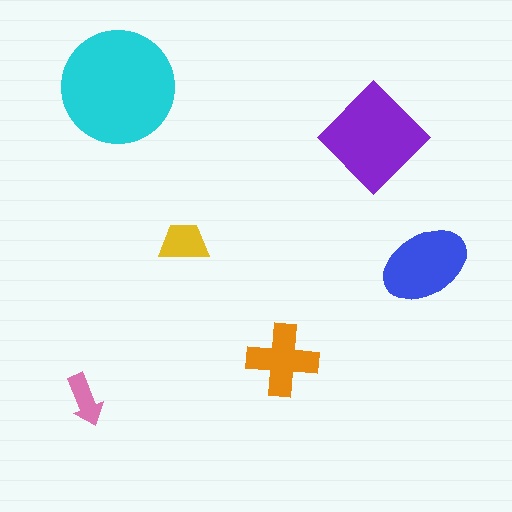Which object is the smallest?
The pink arrow.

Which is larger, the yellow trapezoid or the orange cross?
The orange cross.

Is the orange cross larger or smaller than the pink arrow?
Larger.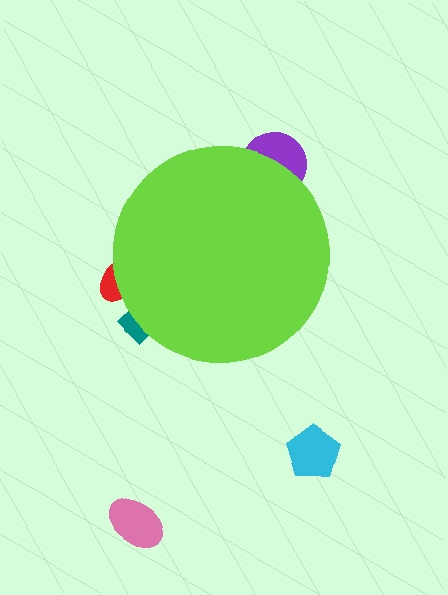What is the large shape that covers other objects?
A lime circle.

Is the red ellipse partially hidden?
Yes, the red ellipse is partially hidden behind the lime circle.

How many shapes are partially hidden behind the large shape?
3 shapes are partially hidden.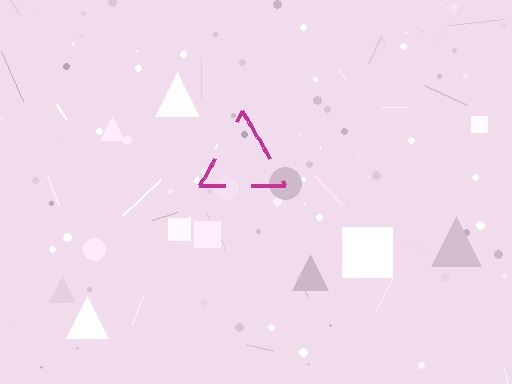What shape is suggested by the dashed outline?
The dashed outline suggests a triangle.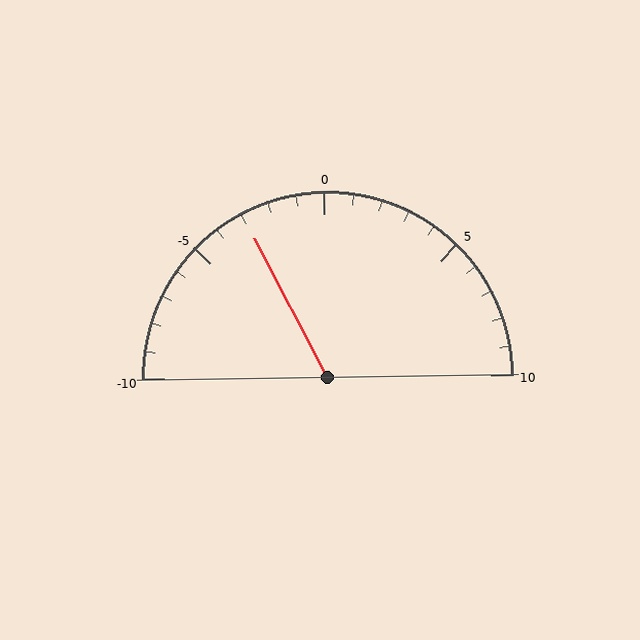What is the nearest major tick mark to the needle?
The nearest major tick mark is -5.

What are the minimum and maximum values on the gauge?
The gauge ranges from -10 to 10.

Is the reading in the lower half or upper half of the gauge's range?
The reading is in the lower half of the range (-10 to 10).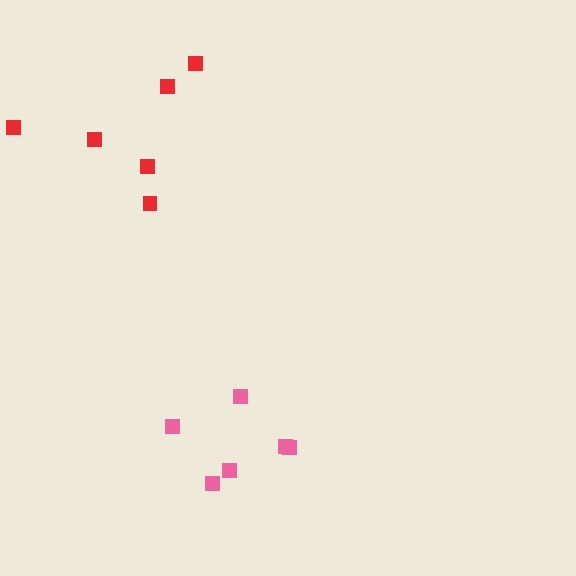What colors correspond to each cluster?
The clusters are colored: red, pink.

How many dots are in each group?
Group 1: 6 dots, Group 2: 6 dots (12 total).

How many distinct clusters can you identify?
There are 2 distinct clusters.